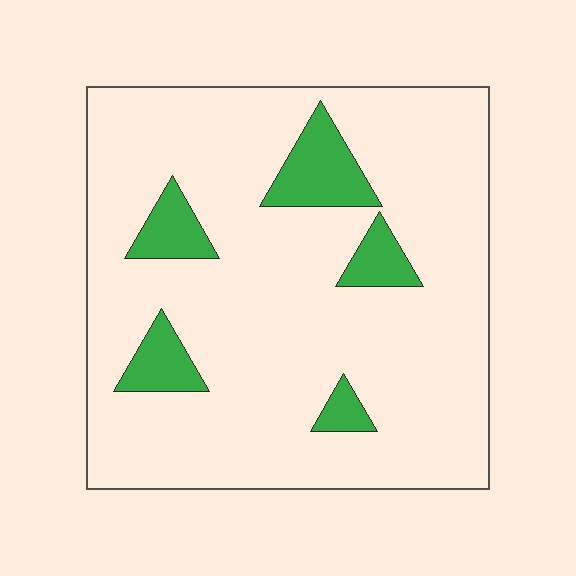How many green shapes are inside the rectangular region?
5.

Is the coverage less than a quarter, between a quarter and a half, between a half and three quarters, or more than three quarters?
Less than a quarter.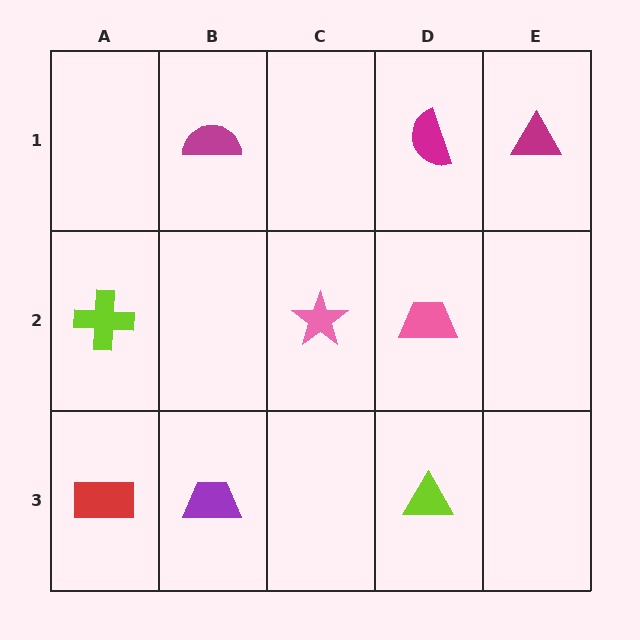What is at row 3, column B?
A purple trapezoid.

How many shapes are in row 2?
3 shapes.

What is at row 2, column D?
A pink trapezoid.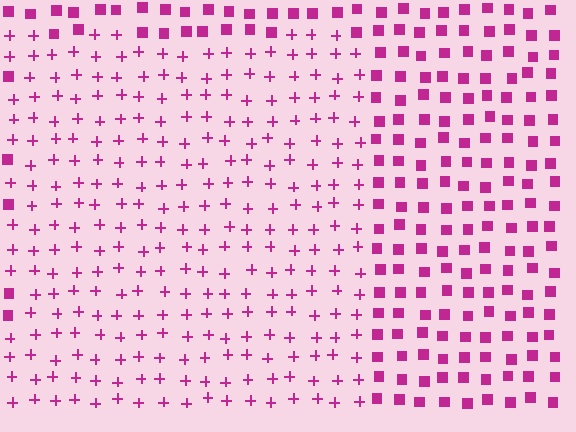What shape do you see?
I see a rectangle.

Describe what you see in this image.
The image is filled with small magenta elements arranged in a uniform grid. A rectangle-shaped region contains plus signs, while the surrounding area contains squares. The boundary is defined purely by the change in element shape.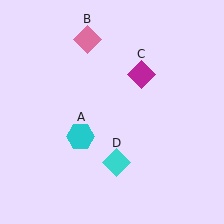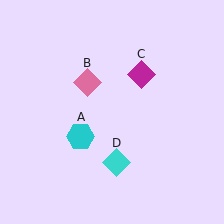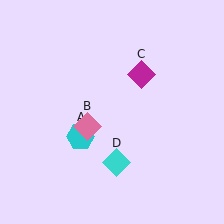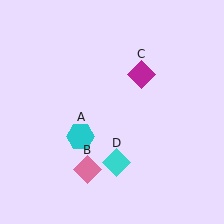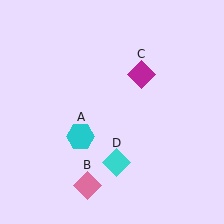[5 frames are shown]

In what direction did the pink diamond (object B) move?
The pink diamond (object B) moved down.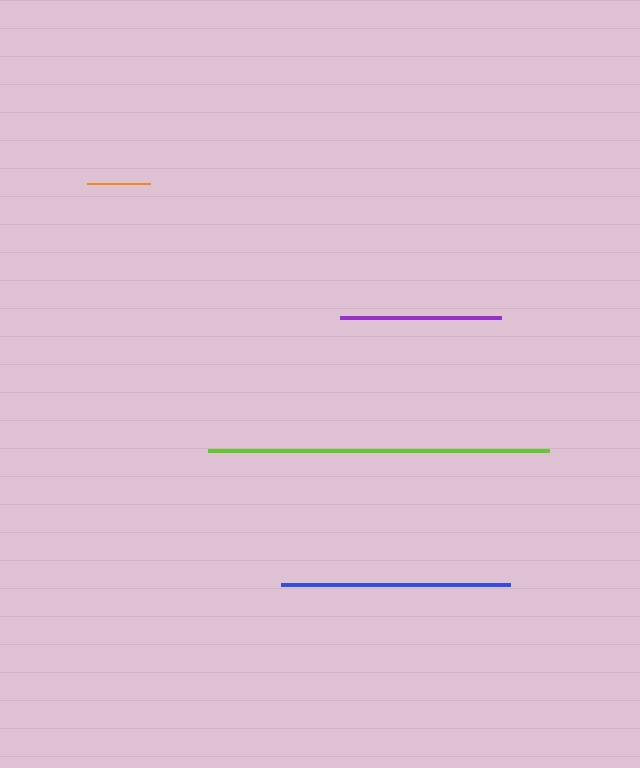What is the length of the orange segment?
The orange segment is approximately 63 pixels long.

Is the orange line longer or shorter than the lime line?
The lime line is longer than the orange line.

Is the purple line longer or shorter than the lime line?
The lime line is longer than the purple line.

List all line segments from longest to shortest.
From longest to shortest: lime, blue, purple, orange.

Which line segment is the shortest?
The orange line is the shortest at approximately 63 pixels.